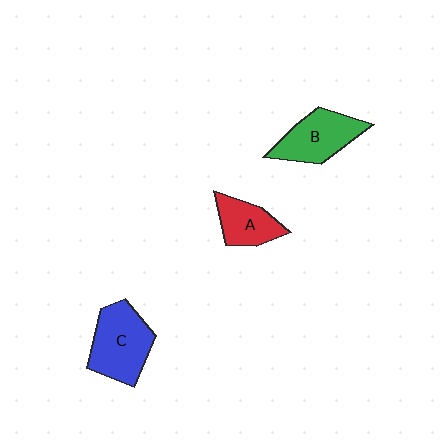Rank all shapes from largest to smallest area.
From largest to smallest: C (blue), B (green), A (red).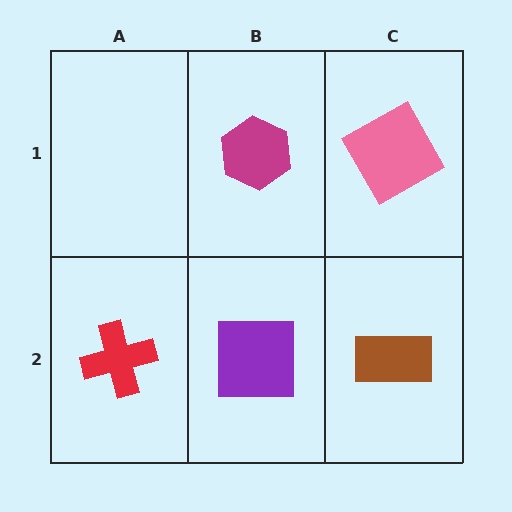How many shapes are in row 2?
3 shapes.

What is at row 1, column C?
A pink square.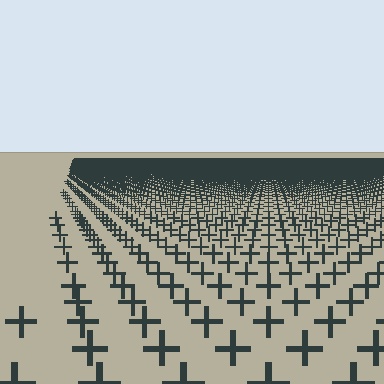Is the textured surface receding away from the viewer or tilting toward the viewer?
The surface is receding away from the viewer. Texture elements get smaller and denser toward the top.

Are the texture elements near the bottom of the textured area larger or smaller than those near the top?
Larger. Near the bottom, elements are closer to the viewer and appear at a bigger on-screen size.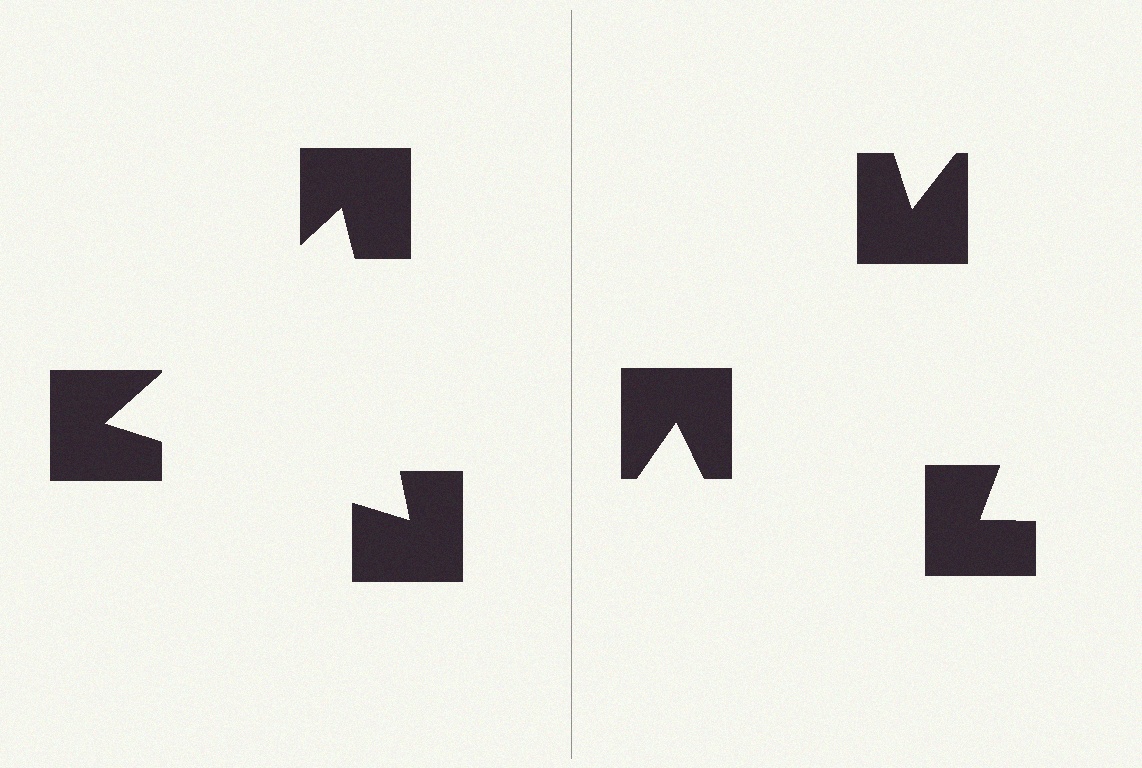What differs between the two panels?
The notched squares are positioned identically on both sides; only the wedge orientations differ. On the left they align to a triangle; on the right they are misaligned.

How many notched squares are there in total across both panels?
6 — 3 on each side.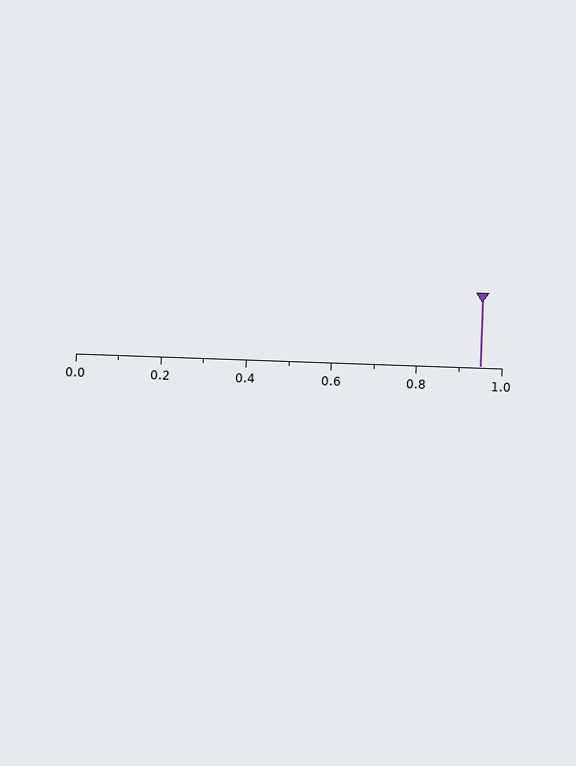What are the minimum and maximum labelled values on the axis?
The axis runs from 0.0 to 1.0.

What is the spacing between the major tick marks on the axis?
The major ticks are spaced 0.2 apart.